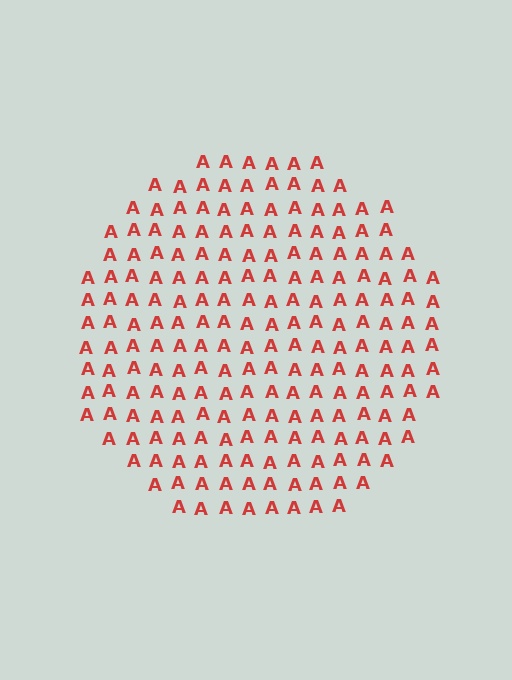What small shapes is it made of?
It is made of small letter A's.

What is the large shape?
The large shape is a circle.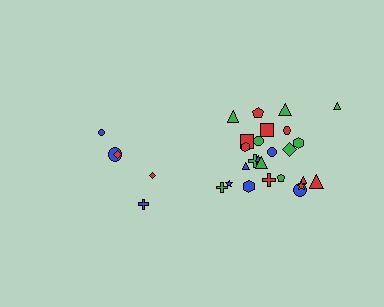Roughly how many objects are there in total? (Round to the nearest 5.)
Roughly 30 objects in total.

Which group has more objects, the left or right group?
The right group.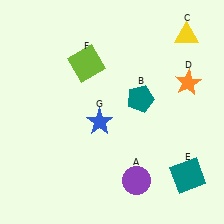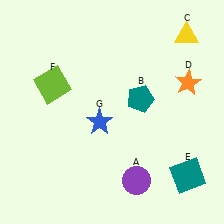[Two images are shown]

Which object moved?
The lime square (F) moved left.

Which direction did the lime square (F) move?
The lime square (F) moved left.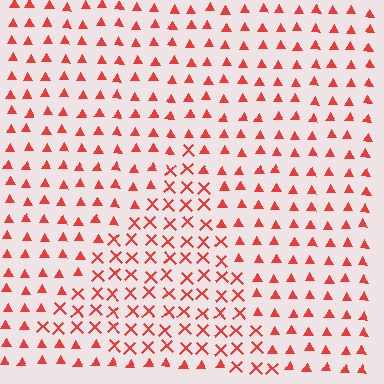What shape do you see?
I see a triangle.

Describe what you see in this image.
The image is filled with small red elements arranged in a uniform grid. A triangle-shaped region contains X marks, while the surrounding area contains triangles. The boundary is defined purely by the change in element shape.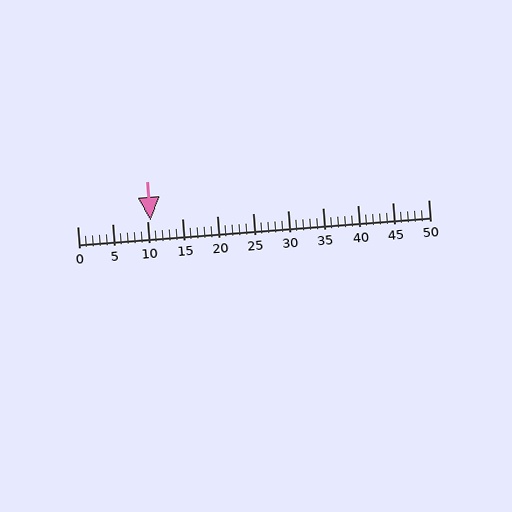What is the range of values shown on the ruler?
The ruler shows values from 0 to 50.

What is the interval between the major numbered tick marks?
The major tick marks are spaced 5 units apart.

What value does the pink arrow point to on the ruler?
The pink arrow points to approximately 10.